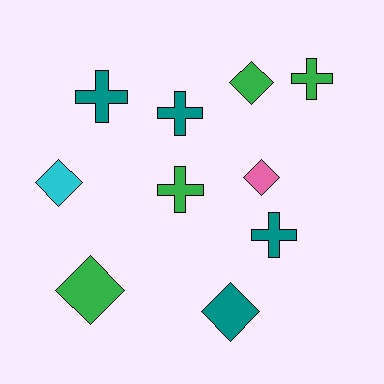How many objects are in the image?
There are 10 objects.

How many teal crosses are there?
There are 3 teal crosses.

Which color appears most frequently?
Teal, with 4 objects.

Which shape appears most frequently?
Cross, with 5 objects.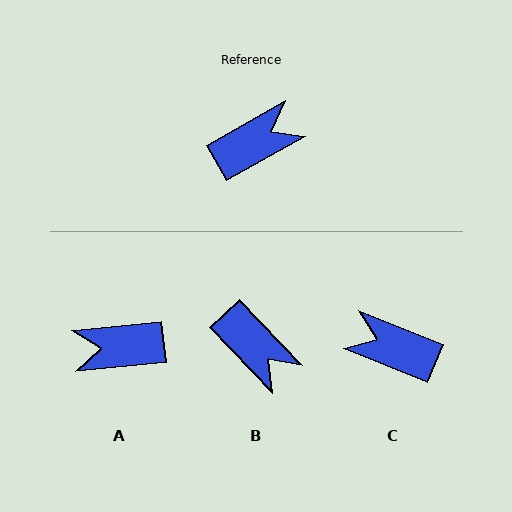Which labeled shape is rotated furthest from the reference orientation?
A, about 157 degrees away.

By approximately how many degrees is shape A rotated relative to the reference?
Approximately 157 degrees counter-clockwise.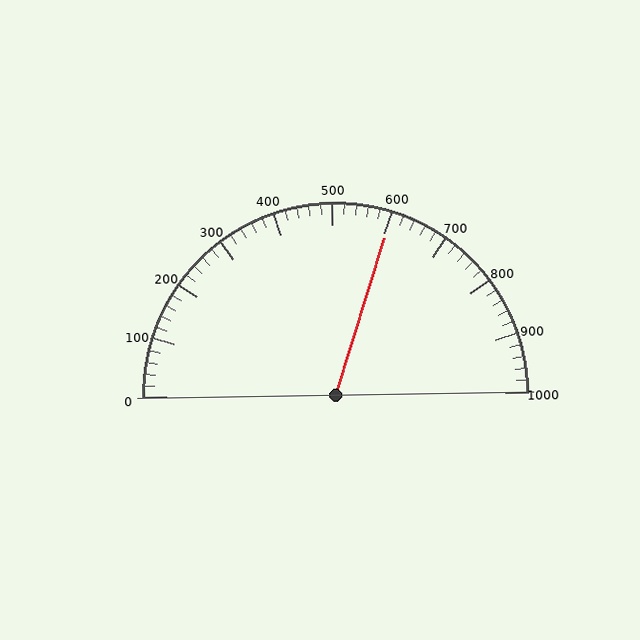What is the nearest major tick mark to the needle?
The nearest major tick mark is 600.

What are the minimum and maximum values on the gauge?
The gauge ranges from 0 to 1000.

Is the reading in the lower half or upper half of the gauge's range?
The reading is in the upper half of the range (0 to 1000).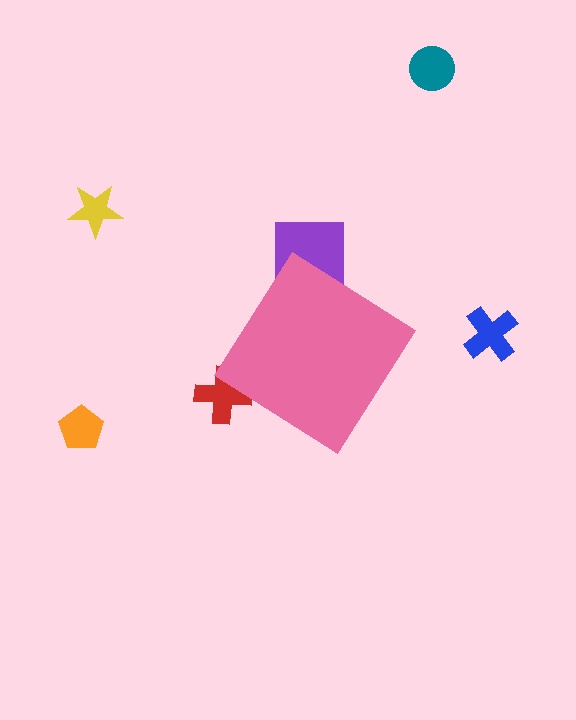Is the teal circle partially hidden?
No, the teal circle is fully visible.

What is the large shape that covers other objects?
A pink diamond.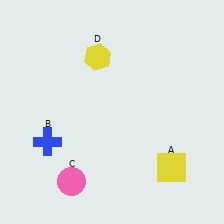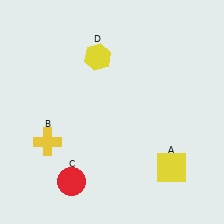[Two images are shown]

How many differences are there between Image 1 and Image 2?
There are 2 differences between the two images.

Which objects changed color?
B changed from blue to yellow. C changed from pink to red.